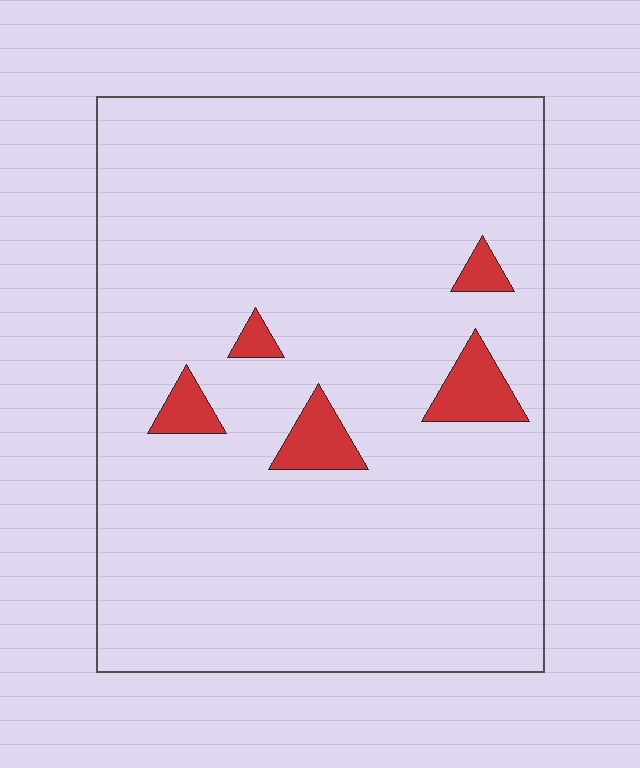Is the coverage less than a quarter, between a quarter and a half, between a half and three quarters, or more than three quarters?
Less than a quarter.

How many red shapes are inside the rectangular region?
5.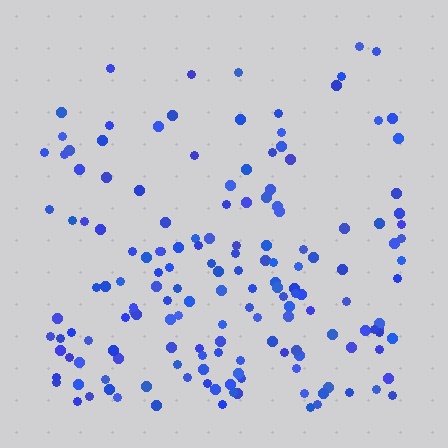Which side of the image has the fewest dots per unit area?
The top.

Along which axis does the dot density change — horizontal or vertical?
Vertical.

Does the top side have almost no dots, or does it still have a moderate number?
Still a moderate number, just noticeably fewer than the bottom.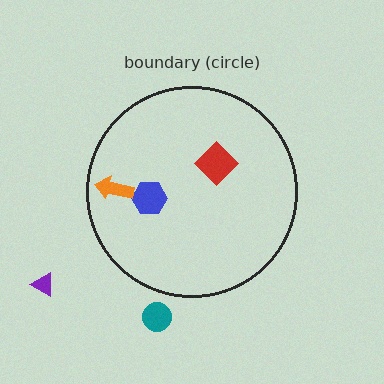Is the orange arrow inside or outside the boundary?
Inside.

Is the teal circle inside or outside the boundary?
Outside.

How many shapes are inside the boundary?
3 inside, 2 outside.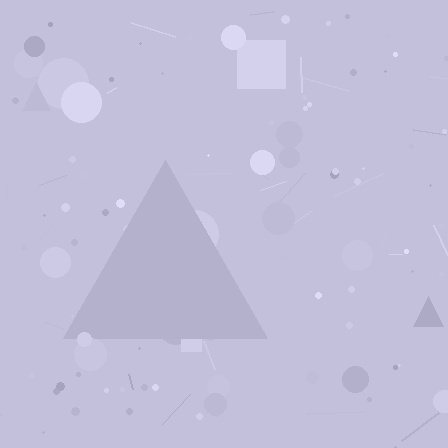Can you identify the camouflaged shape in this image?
The camouflaged shape is a triangle.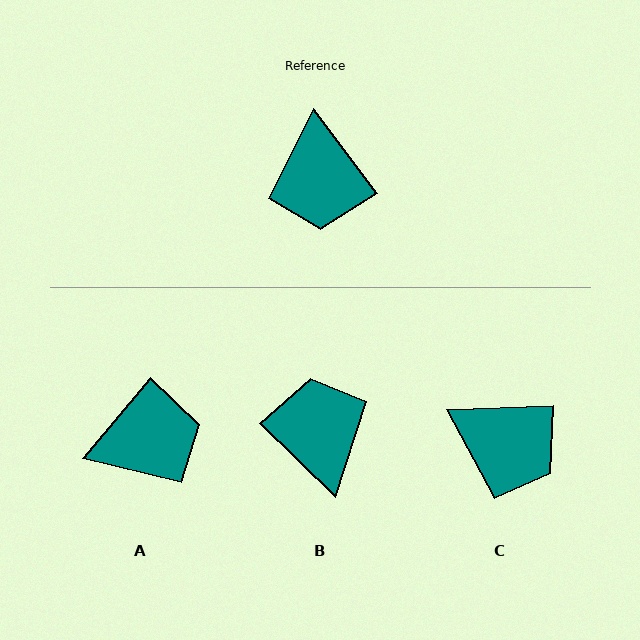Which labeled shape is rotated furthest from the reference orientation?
B, about 171 degrees away.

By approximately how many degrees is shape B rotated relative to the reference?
Approximately 171 degrees clockwise.